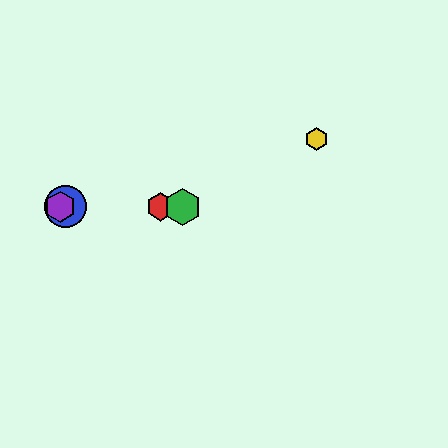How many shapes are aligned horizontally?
4 shapes (the red hexagon, the blue circle, the green hexagon, the purple hexagon) are aligned horizontally.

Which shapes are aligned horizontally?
The red hexagon, the blue circle, the green hexagon, the purple hexagon are aligned horizontally.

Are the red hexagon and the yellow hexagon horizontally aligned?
No, the red hexagon is at y≈207 and the yellow hexagon is at y≈139.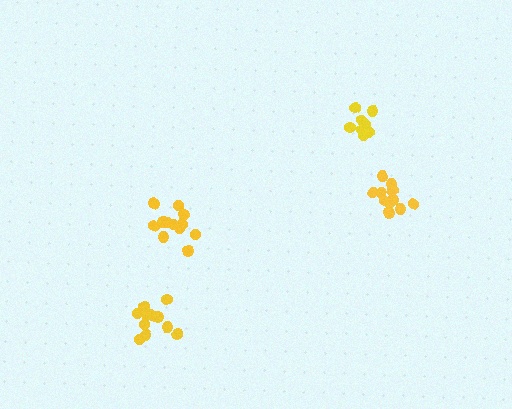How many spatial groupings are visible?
There are 4 spatial groupings.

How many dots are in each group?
Group 1: 11 dots, Group 2: 9 dots, Group 3: 12 dots, Group 4: 12 dots (44 total).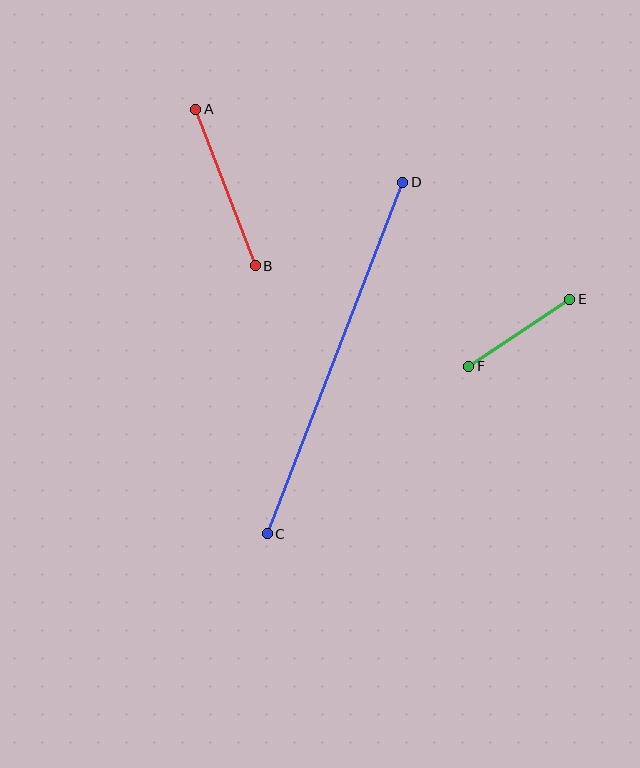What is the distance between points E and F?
The distance is approximately 121 pixels.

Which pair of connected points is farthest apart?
Points C and D are farthest apart.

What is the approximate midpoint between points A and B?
The midpoint is at approximately (225, 187) pixels.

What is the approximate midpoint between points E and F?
The midpoint is at approximately (519, 333) pixels.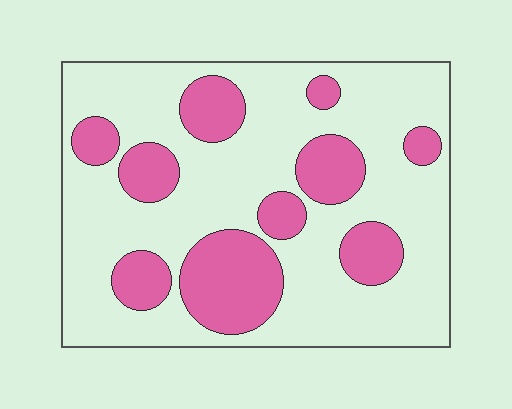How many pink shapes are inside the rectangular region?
10.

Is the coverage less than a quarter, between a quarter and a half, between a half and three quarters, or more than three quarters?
Between a quarter and a half.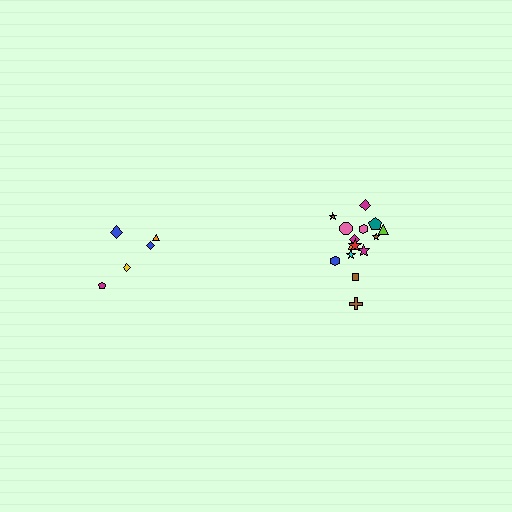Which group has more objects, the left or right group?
The right group.